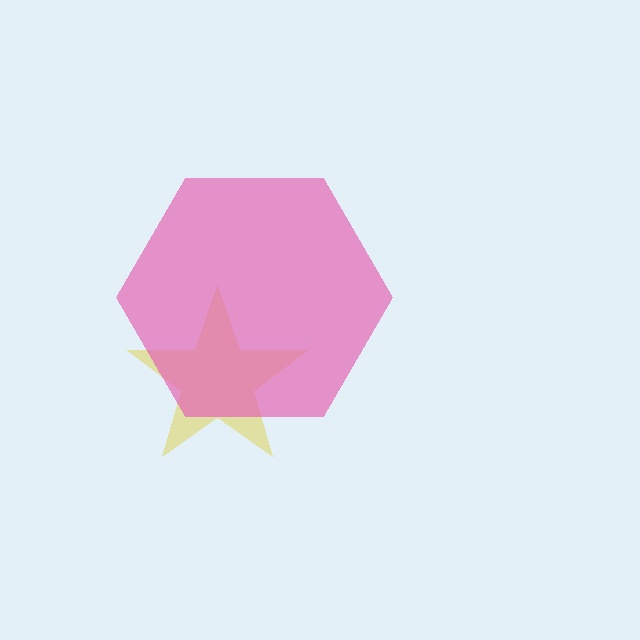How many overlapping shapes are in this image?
There are 2 overlapping shapes in the image.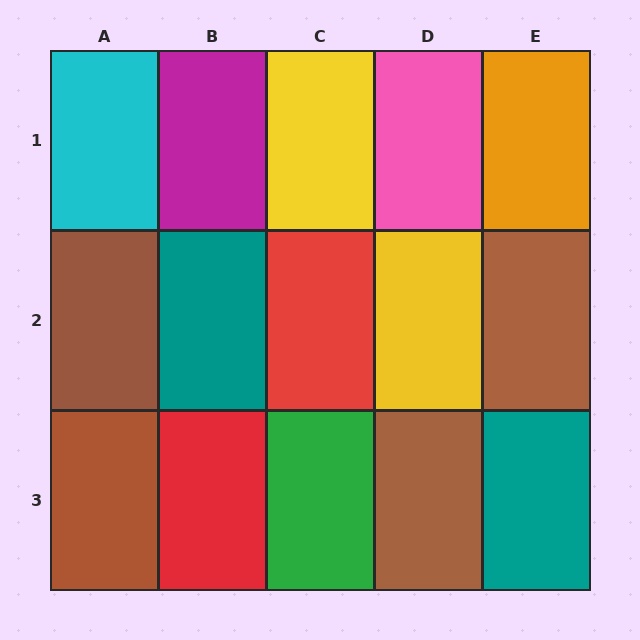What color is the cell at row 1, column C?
Yellow.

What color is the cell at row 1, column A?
Cyan.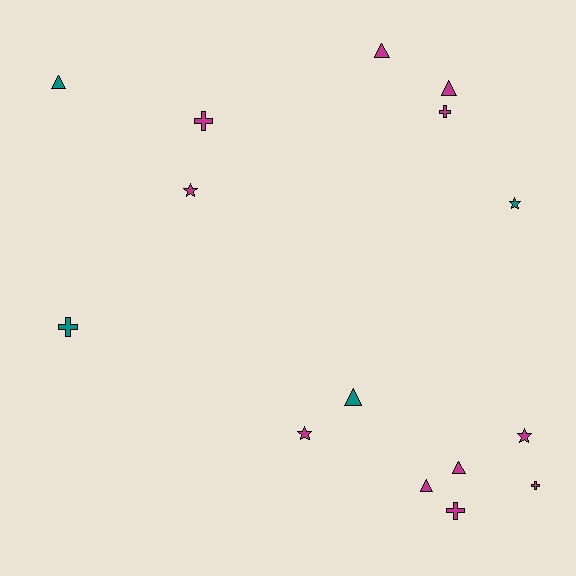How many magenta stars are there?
There are 3 magenta stars.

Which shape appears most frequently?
Triangle, with 6 objects.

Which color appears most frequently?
Magenta, with 11 objects.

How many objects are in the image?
There are 15 objects.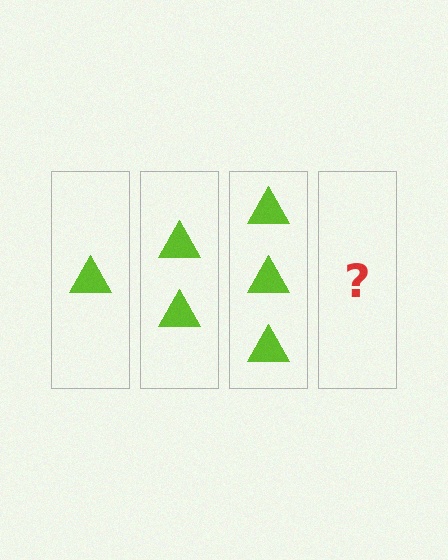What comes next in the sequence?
The next element should be 4 triangles.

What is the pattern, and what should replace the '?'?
The pattern is that each step adds one more triangle. The '?' should be 4 triangles.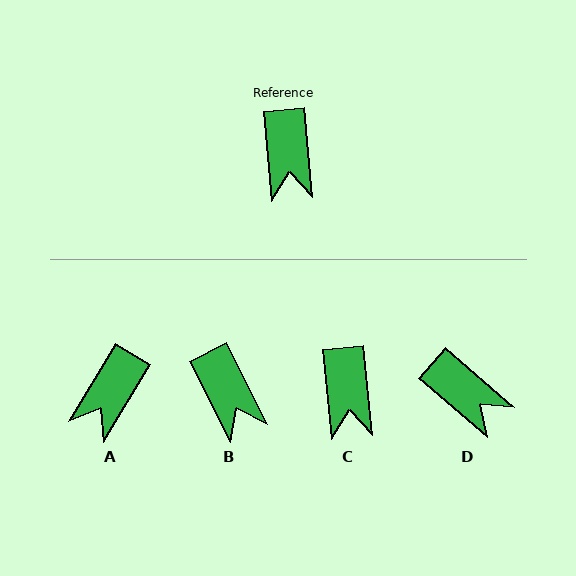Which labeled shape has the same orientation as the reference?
C.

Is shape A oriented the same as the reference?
No, it is off by about 36 degrees.